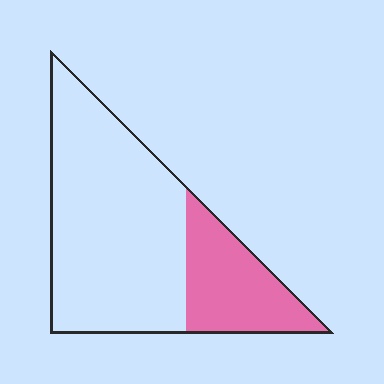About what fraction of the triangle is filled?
About one quarter (1/4).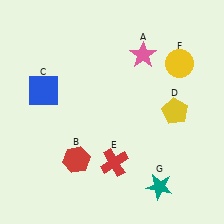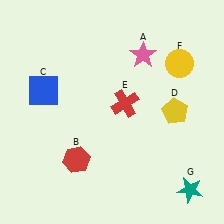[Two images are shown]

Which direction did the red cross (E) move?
The red cross (E) moved up.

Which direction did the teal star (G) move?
The teal star (G) moved right.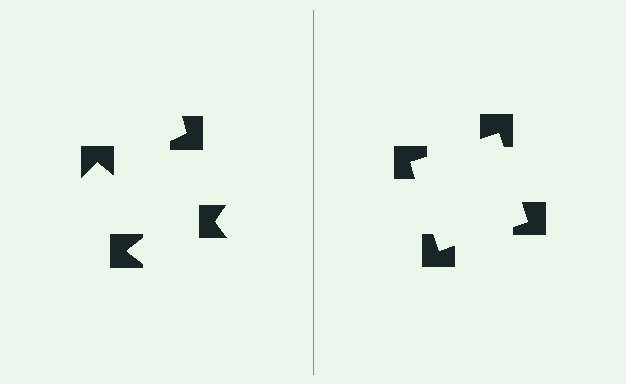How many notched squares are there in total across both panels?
8 — 4 on each side.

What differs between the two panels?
The notched squares are positioned identically on both sides; only the wedge orientations differ. On the right they align to a square; on the left they are misaligned.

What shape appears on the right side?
An illusory square.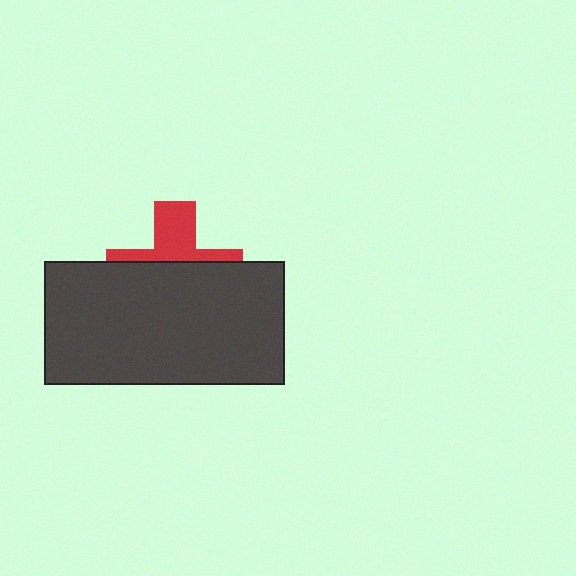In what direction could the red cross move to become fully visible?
The red cross could move up. That would shift it out from behind the dark gray rectangle entirely.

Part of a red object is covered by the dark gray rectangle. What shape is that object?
It is a cross.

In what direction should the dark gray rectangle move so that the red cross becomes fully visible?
The dark gray rectangle should move down. That is the shortest direction to clear the overlap and leave the red cross fully visible.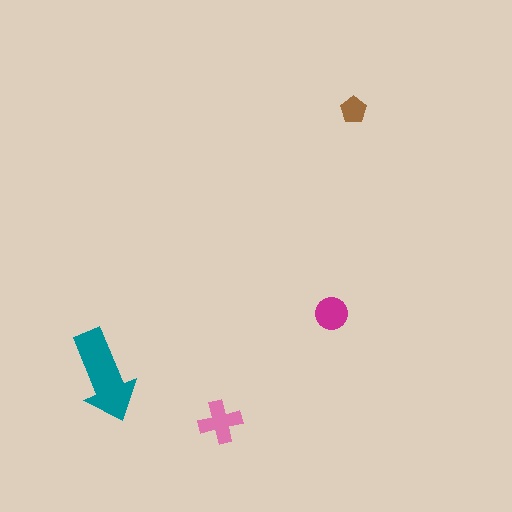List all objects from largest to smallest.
The teal arrow, the pink cross, the magenta circle, the brown pentagon.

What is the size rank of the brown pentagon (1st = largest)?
4th.